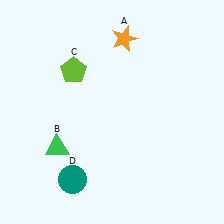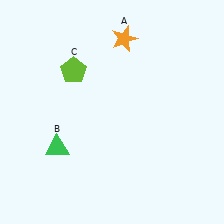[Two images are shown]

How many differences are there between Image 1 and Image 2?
There is 1 difference between the two images.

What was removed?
The teal circle (D) was removed in Image 2.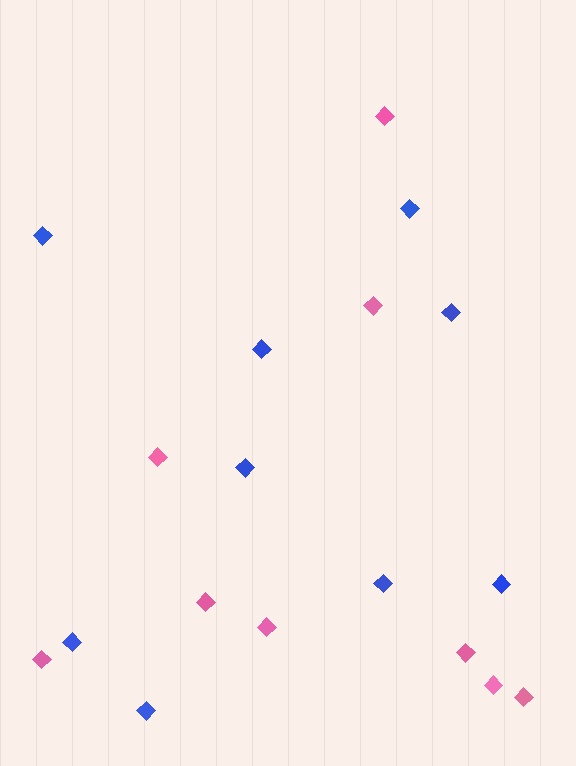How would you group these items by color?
There are 2 groups: one group of pink diamonds (9) and one group of blue diamonds (9).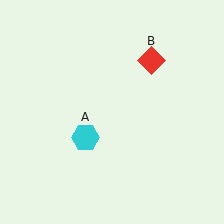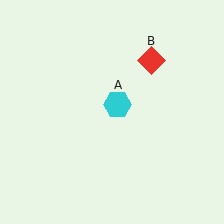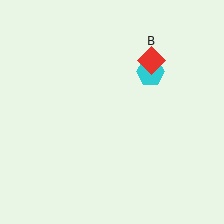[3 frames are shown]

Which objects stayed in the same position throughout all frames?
Red diamond (object B) remained stationary.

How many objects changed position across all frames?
1 object changed position: cyan hexagon (object A).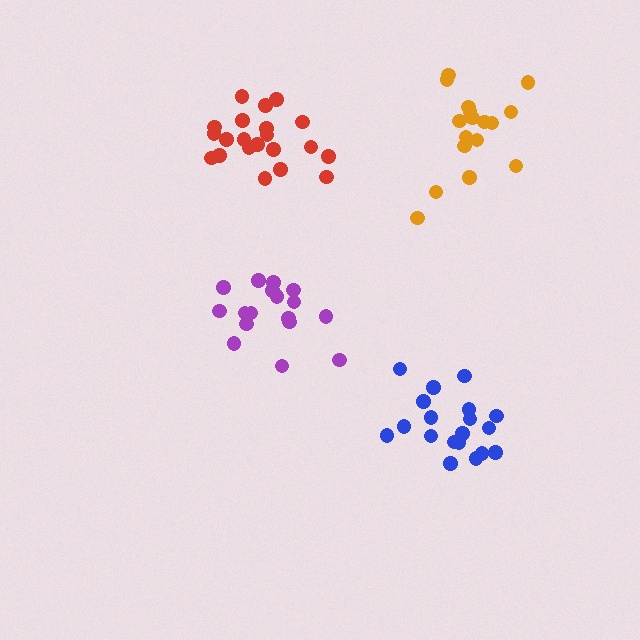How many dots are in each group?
Group 1: 19 dots, Group 2: 21 dots, Group 3: 17 dots, Group 4: 17 dots (74 total).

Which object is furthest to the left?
The red cluster is leftmost.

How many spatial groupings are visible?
There are 4 spatial groupings.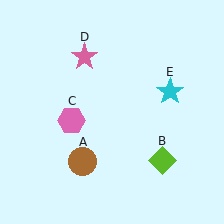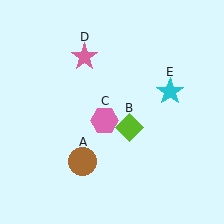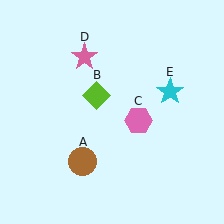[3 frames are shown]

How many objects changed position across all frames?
2 objects changed position: lime diamond (object B), pink hexagon (object C).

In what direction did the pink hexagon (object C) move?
The pink hexagon (object C) moved right.